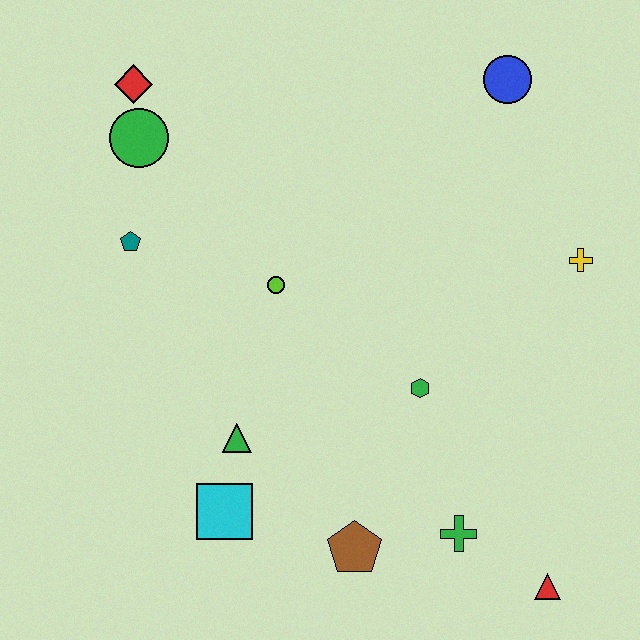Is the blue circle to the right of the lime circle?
Yes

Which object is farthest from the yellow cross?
The red diamond is farthest from the yellow cross.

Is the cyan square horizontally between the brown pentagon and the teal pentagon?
Yes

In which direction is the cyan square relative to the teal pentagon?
The cyan square is below the teal pentagon.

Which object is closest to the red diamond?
The green circle is closest to the red diamond.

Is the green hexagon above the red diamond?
No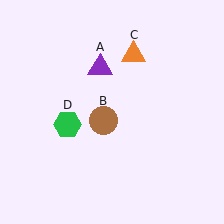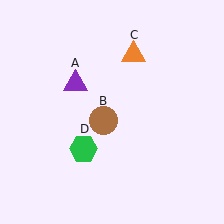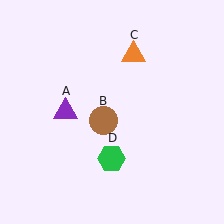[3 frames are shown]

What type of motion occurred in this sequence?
The purple triangle (object A), green hexagon (object D) rotated counterclockwise around the center of the scene.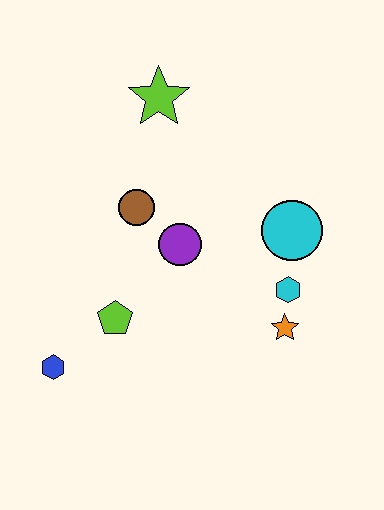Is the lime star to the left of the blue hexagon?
No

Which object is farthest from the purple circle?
The blue hexagon is farthest from the purple circle.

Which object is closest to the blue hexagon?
The lime pentagon is closest to the blue hexagon.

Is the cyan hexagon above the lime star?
No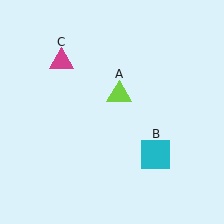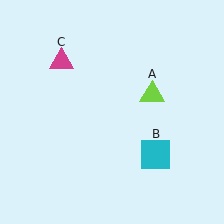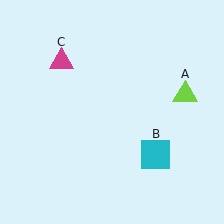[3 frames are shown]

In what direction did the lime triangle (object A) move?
The lime triangle (object A) moved right.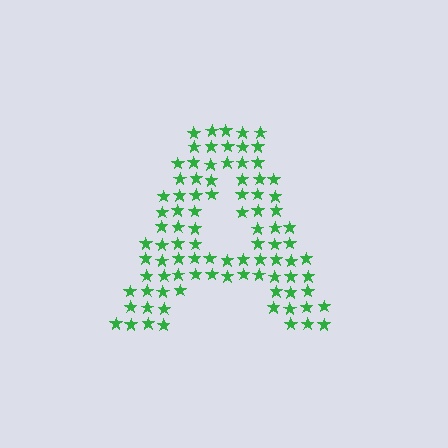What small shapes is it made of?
It is made of small stars.